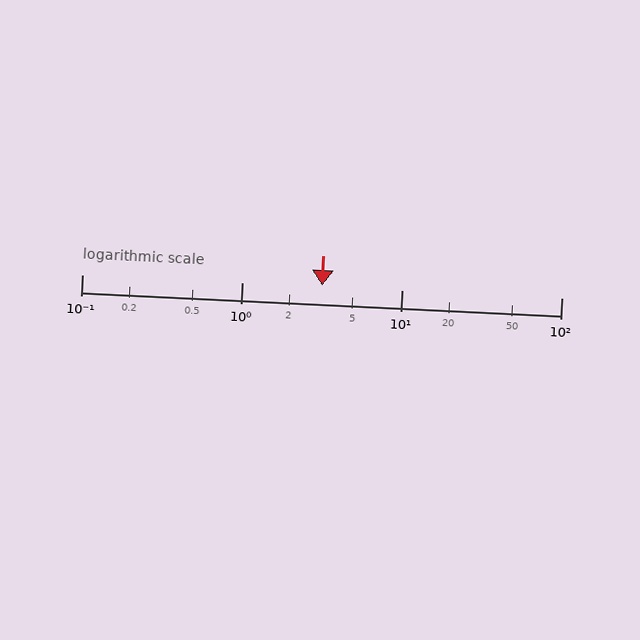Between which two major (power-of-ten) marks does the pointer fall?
The pointer is between 1 and 10.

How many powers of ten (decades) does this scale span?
The scale spans 3 decades, from 0.1 to 100.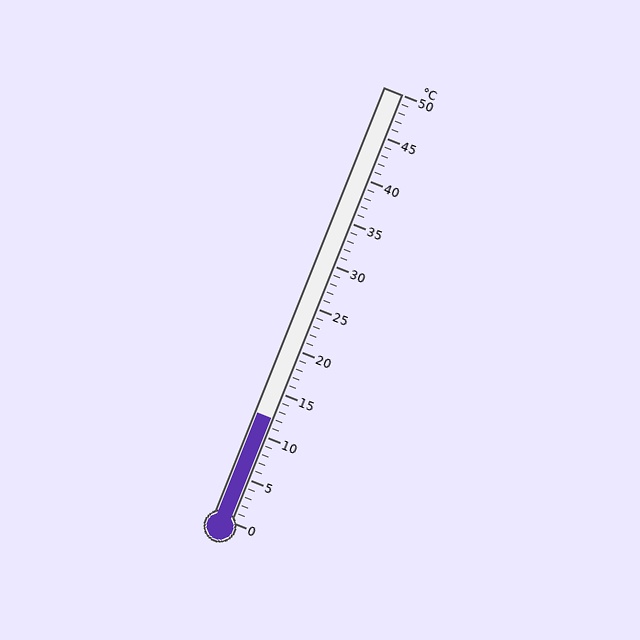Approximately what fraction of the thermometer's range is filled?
The thermometer is filled to approximately 25% of its range.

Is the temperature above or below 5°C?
The temperature is above 5°C.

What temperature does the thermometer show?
The thermometer shows approximately 12°C.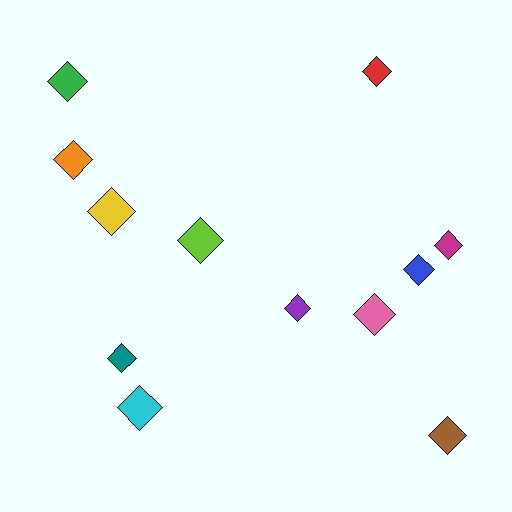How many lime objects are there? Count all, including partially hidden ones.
There is 1 lime object.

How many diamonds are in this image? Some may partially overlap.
There are 12 diamonds.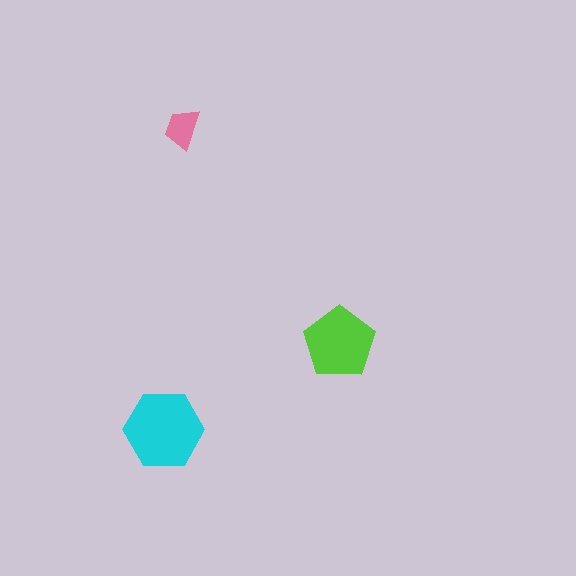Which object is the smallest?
The pink trapezoid.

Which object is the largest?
The cyan hexagon.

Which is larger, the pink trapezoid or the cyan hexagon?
The cyan hexagon.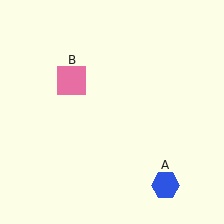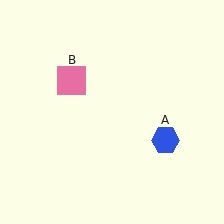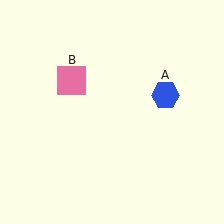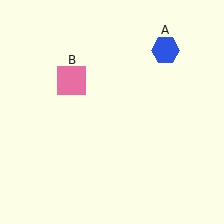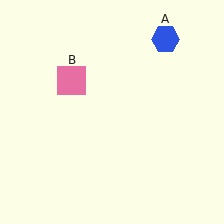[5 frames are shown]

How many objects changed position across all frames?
1 object changed position: blue hexagon (object A).